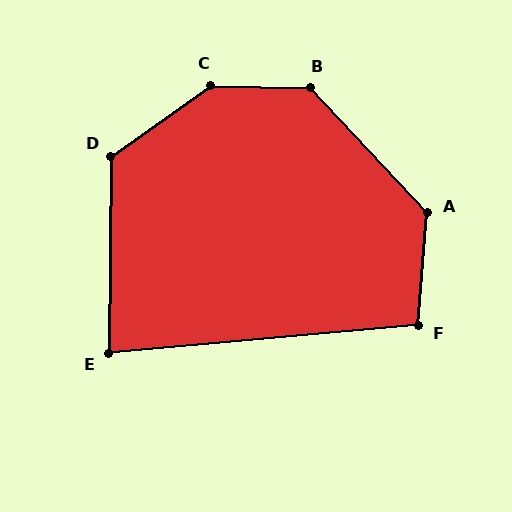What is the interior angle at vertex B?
Approximately 135 degrees (obtuse).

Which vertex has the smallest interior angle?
E, at approximately 84 degrees.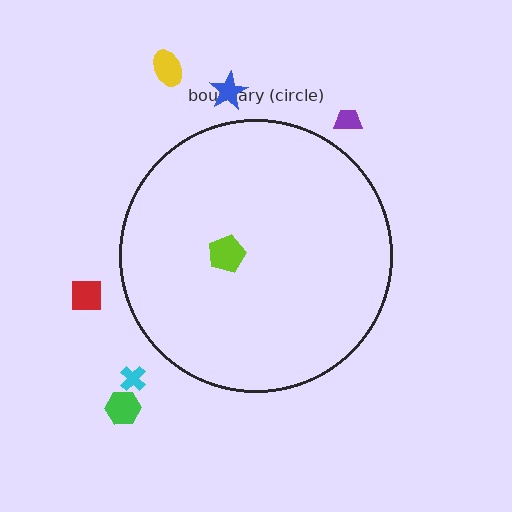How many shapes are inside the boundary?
1 inside, 6 outside.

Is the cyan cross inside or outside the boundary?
Outside.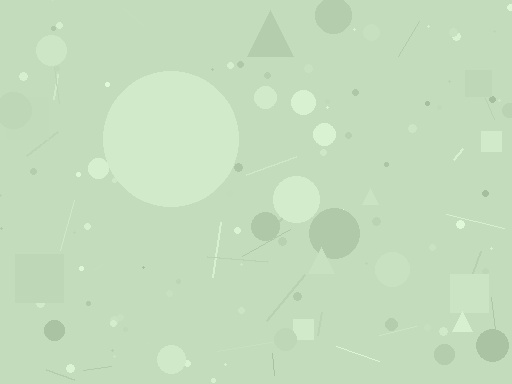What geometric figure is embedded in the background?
A circle is embedded in the background.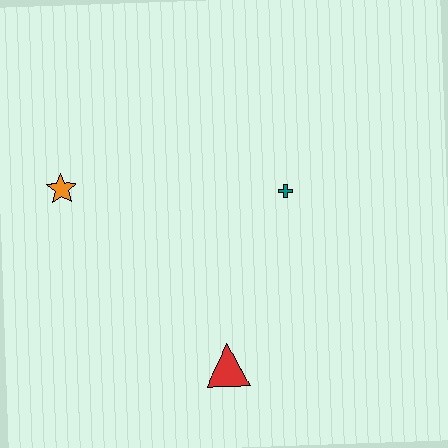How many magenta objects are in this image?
There are no magenta objects.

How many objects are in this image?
There are 3 objects.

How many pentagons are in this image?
There are no pentagons.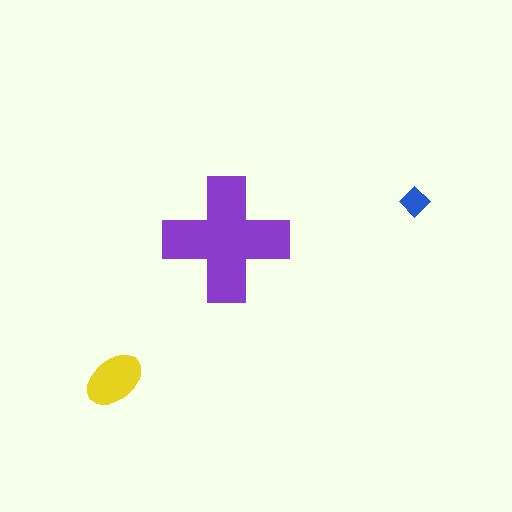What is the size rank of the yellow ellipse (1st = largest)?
2nd.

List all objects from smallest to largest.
The blue diamond, the yellow ellipse, the purple cross.